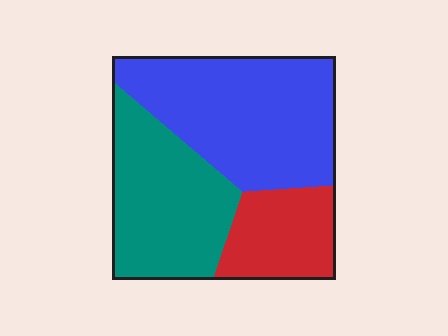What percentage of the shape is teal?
Teal covers about 35% of the shape.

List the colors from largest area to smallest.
From largest to smallest: blue, teal, red.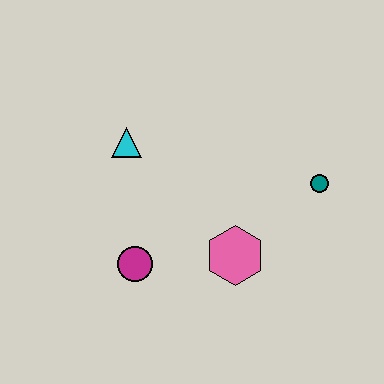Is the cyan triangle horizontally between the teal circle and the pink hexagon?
No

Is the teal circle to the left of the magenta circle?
No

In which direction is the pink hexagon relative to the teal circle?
The pink hexagon is to the left of the teal circle.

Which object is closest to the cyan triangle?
The magenta circle is closest to the cyan triangle.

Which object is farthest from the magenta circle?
The teal circle is farthest from the magenta circle.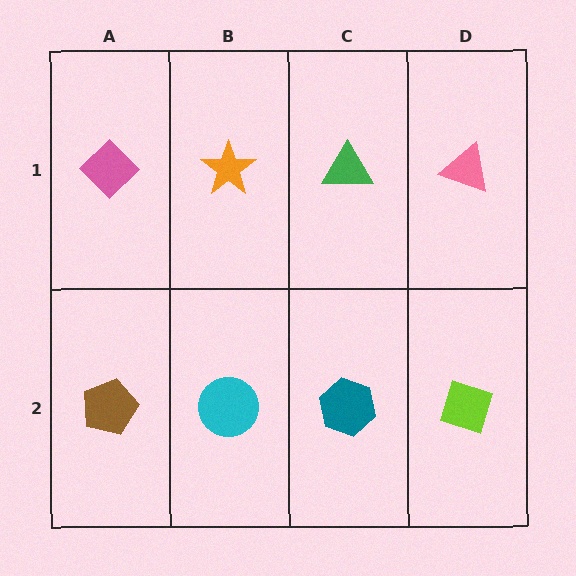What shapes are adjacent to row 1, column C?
A teal hexagon (row 2, column C), an orange star (row 1, column B), a pink triangle (row 1, column D).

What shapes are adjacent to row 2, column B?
An orange star (row 1, column B), a brown pentagon (row 2, column A), a teal hexagon (row 2, column C).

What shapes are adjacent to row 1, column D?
A lime diamond (row 2, column D), a green triangle (row 1, column C).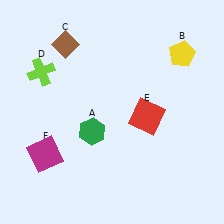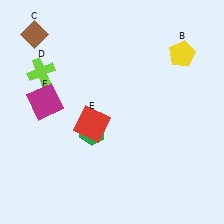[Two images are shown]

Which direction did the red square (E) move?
The red square (E) moved left.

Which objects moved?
The objects that moved are: the brown diamond (C), the red square (E), the magenta square (F).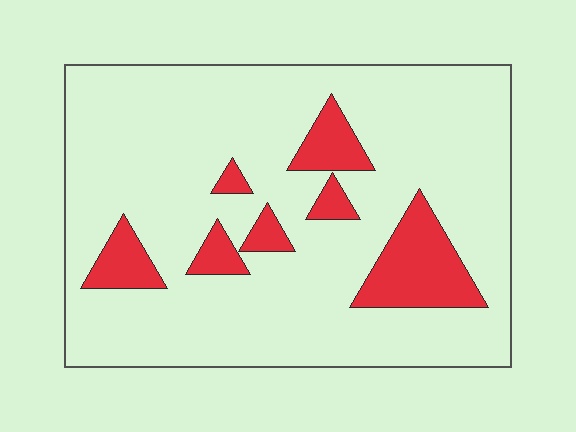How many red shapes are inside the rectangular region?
7.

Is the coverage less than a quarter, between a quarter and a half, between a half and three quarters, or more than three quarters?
Less than a quarter.